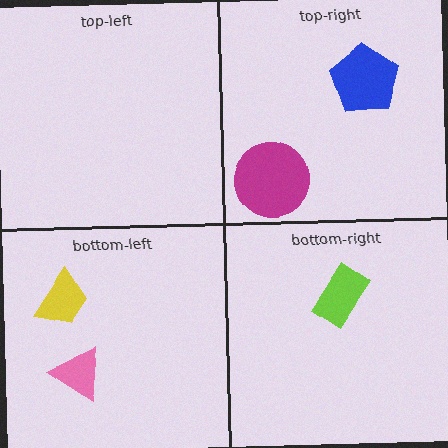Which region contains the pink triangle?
The bottom-left region.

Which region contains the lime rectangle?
The bottom-right region.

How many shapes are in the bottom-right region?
1.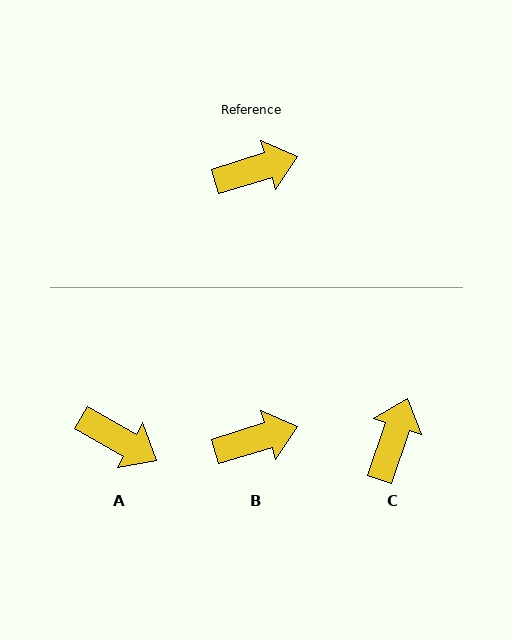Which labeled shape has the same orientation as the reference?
B.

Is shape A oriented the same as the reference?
No, it is off by about 47 degrees.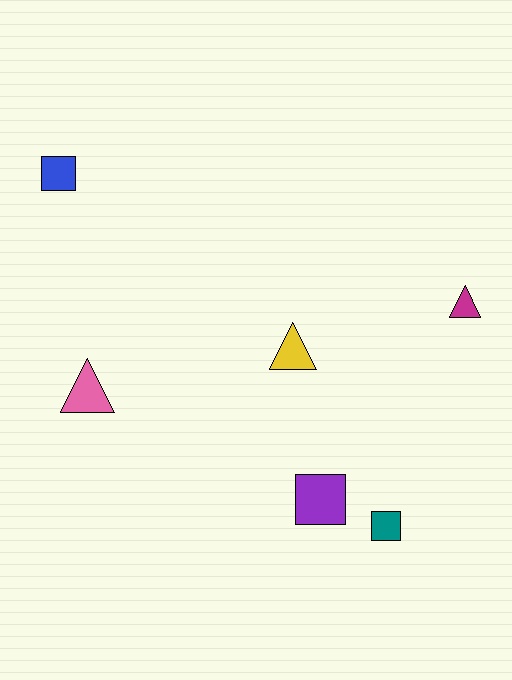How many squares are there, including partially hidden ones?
There are 3 squares.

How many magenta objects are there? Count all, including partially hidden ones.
There is 1 magenta object.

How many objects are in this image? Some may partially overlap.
There are 6 objects.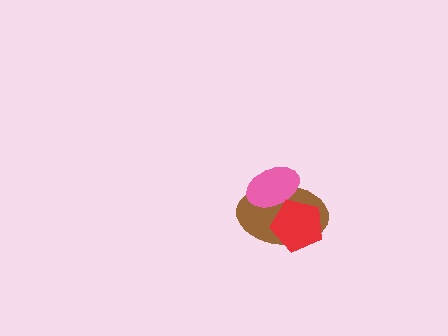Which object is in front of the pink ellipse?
The red pentagon is in front of the pink ellipse.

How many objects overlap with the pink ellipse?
2 objects overlap with the pink ellipse.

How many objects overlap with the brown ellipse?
2 objects overlap with the brown ellipse.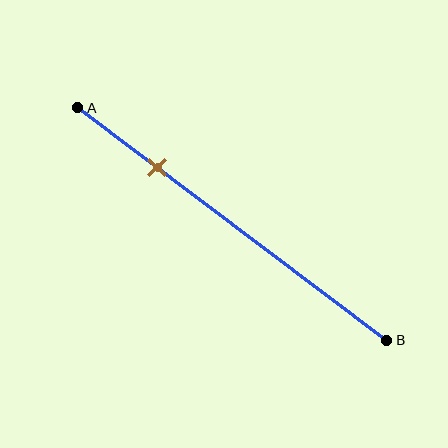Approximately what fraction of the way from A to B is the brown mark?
The brown mark is approximately 25% of the way from A to B.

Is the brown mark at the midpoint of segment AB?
No, the mark is at about 25% from A, not at the 50% midpoint.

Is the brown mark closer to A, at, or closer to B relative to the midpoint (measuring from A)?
The brown mark is closer to point A than the midpoint of segment AB.